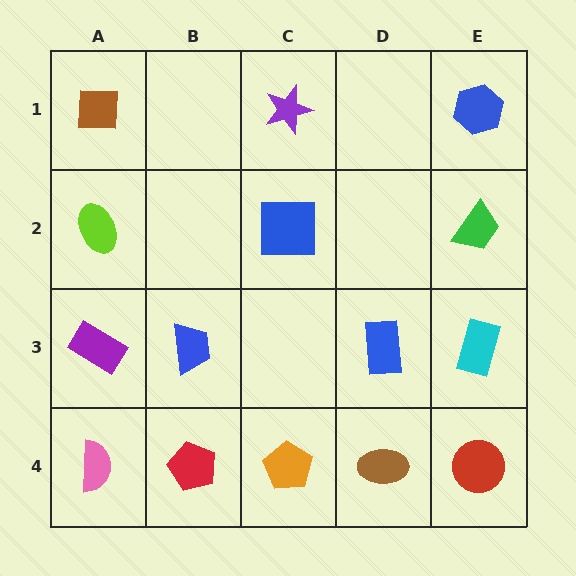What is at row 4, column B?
A red pentagon.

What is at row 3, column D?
A blue rectangle.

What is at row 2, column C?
A blue square.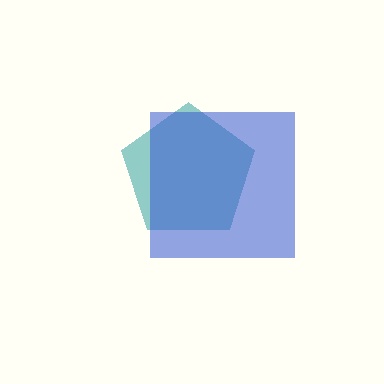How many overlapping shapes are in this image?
There are 2 overlapping shapes in the image.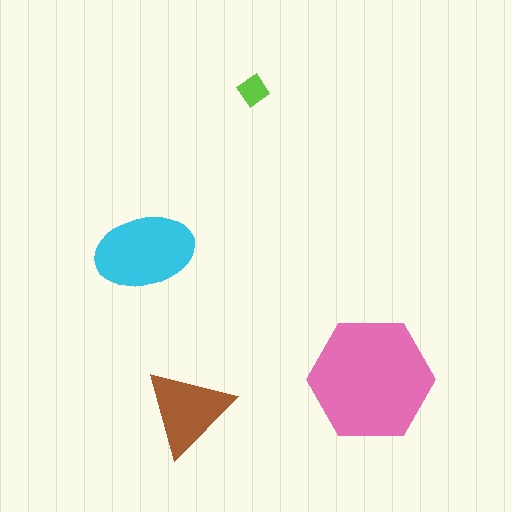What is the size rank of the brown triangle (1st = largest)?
3rd.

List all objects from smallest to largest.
The lime diamond, the brown triangle, the cyan ellipse, the pink hexagon.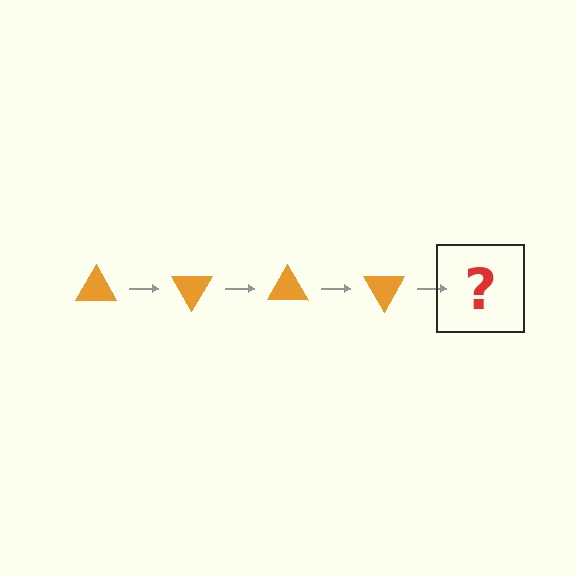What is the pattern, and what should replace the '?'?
The pattern is that the triangle rotates 60 degrees each step. The '?' should be an orange triangle rotated 240 degrees.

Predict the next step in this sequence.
The next step is an orange triangle rotated 240 degrees.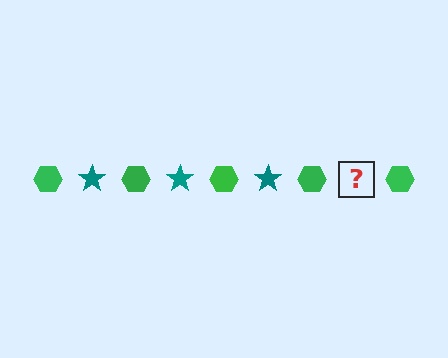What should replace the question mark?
The question mark should be replaced with a teal star.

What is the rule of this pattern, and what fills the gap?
The rule is that the pattern alternates between green hexagon and teal star. The gap should be filled with a teal star.